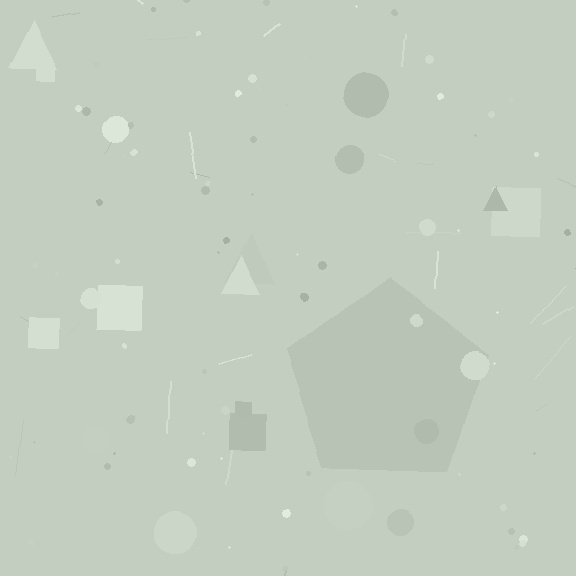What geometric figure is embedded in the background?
A pentagon is embedded in the background.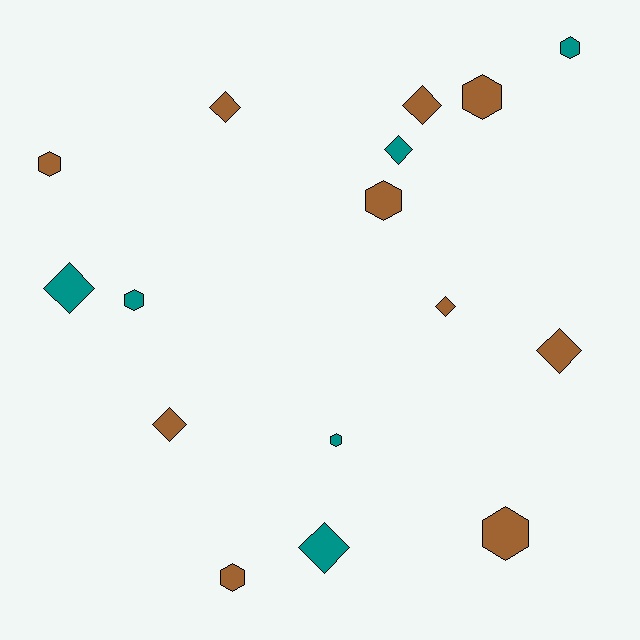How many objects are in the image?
There are 16 objects.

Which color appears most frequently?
Brown, with 10 objects.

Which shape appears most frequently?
Hexagon, with 8 objects.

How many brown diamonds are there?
There are 5 brown diamonds.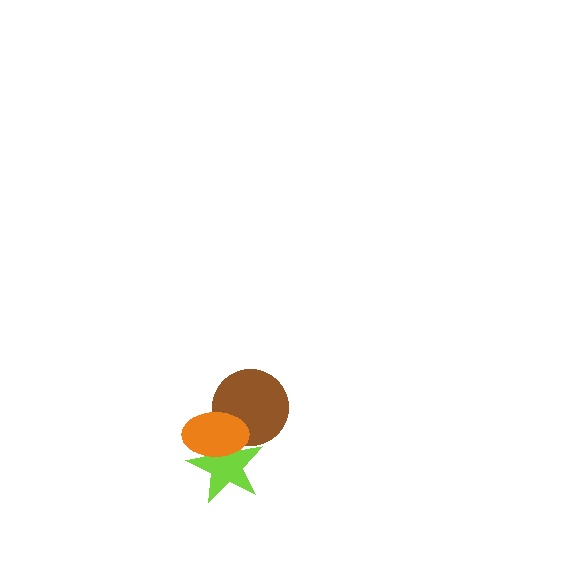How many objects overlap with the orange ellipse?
2 objects overlap with the orange ellipse.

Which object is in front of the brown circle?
The orange ellipse is in front of the brown circle.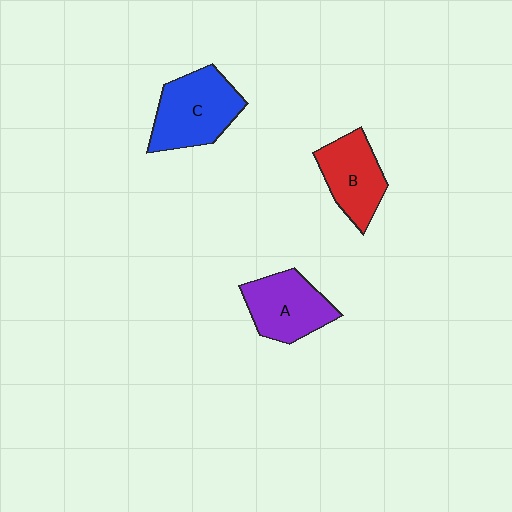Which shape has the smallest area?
Shape B (red).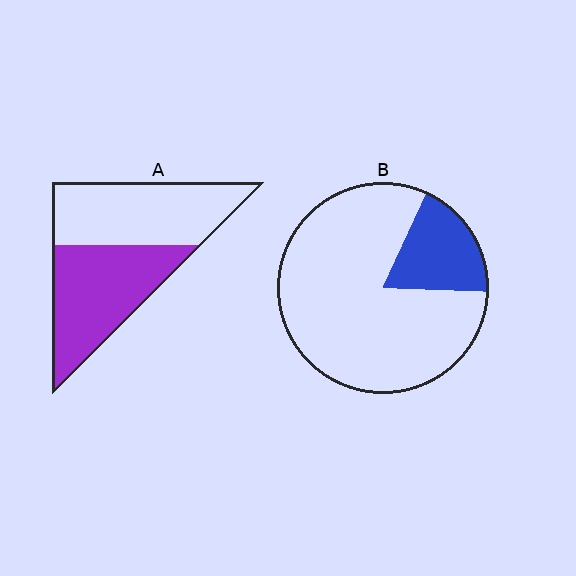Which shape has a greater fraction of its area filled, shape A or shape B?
Shape A.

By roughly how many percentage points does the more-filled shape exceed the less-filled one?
By roughly 30 percentage points (A over B).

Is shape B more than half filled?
No.